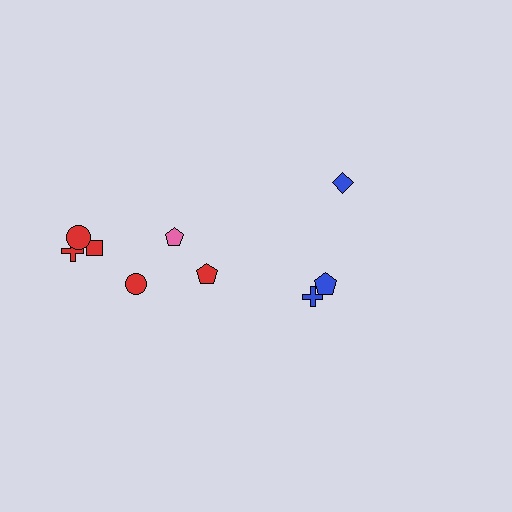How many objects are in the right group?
There are 3 objects.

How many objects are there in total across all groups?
There are 9 objects.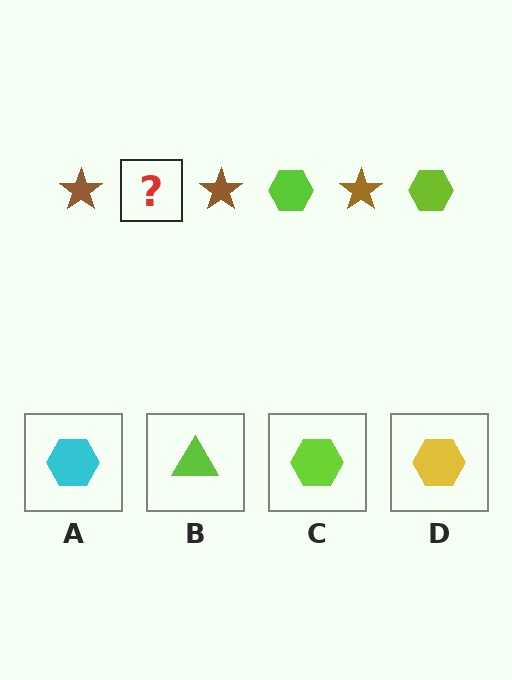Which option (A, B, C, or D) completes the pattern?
C.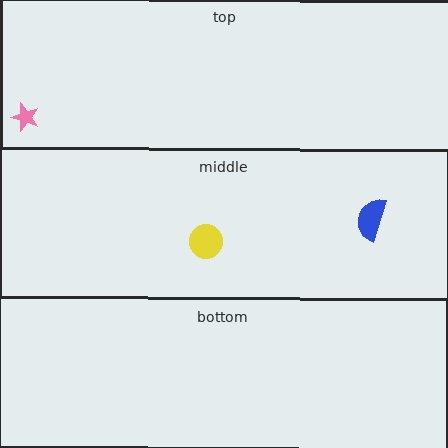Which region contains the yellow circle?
The middle region.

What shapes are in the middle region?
The blue semicircle, the yellow circle.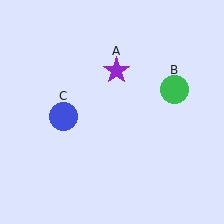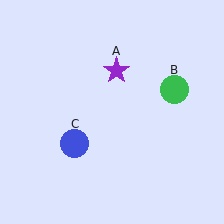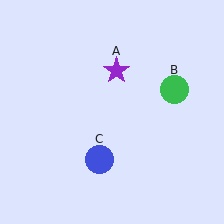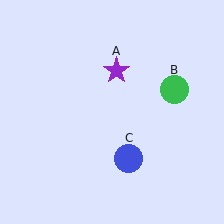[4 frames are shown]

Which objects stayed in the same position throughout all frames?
Purple star (object A) and green circle (object B) remained stationary.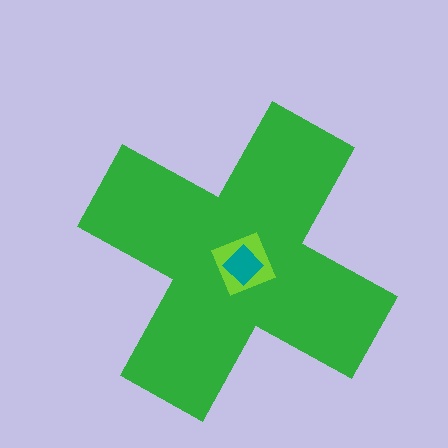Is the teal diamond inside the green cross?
Yes.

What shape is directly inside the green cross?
The lime square.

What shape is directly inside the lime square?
The teal diamond.